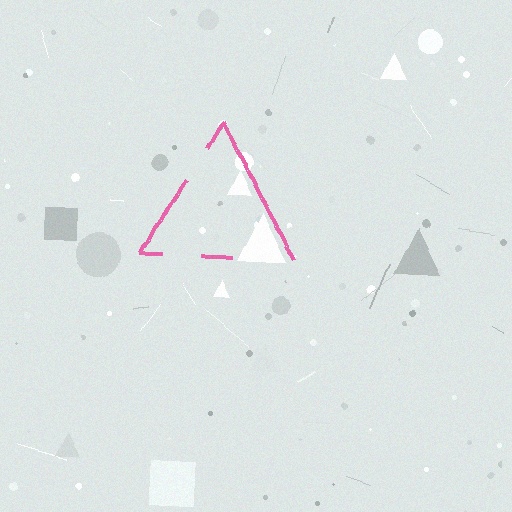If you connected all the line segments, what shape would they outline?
They would outline a triangle.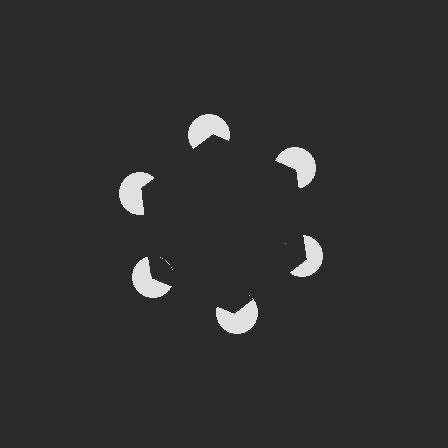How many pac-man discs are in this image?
There are 6 — one at each vertex of the illusory hexagon.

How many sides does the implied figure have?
6 sides.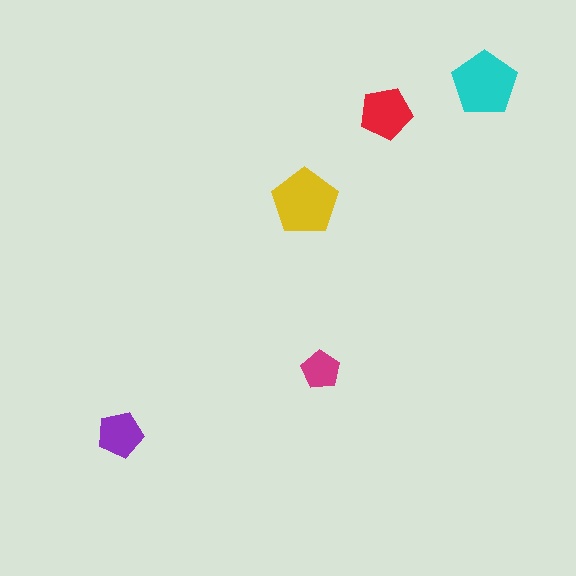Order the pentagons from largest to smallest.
the yellow one, the cyan one, the red one, the purple one, the magenta one.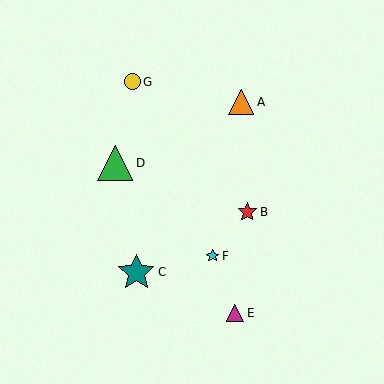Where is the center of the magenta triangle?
The center of the magenta triangle is at (235, 313).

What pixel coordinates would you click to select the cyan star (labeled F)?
Click at (213, 256) to select the cyan star F.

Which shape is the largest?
The teal star (labeled C) is the largest.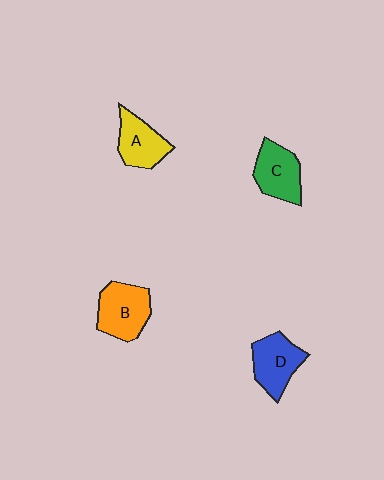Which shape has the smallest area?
Shape A (yellow).